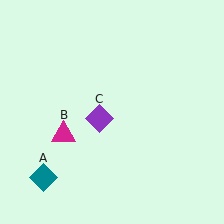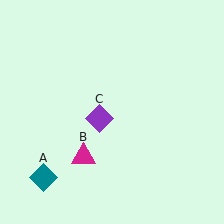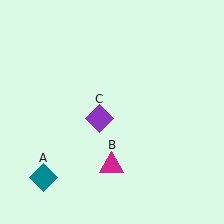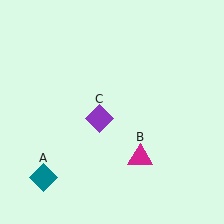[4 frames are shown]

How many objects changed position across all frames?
1 object changed position: magenta triangle (object B).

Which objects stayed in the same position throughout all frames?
Teal diamond (object A) and purple diamond (object C) remained stationary.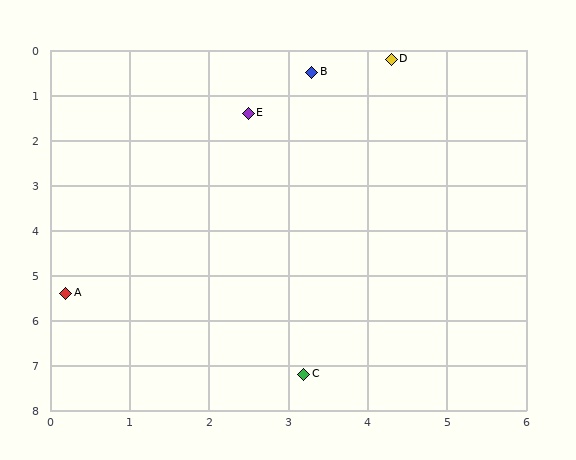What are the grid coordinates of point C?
Point C is at approximately (3.2, 7.2).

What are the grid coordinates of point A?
Point A is at approximately (0.2, 5.4).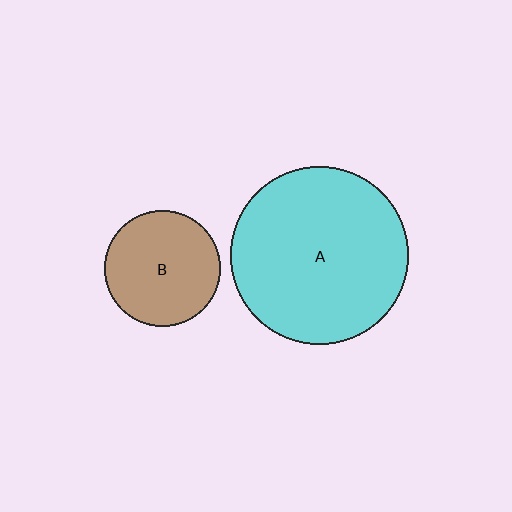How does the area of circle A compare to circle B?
Approximately 2.3 times.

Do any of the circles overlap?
No, none of the circles overlap.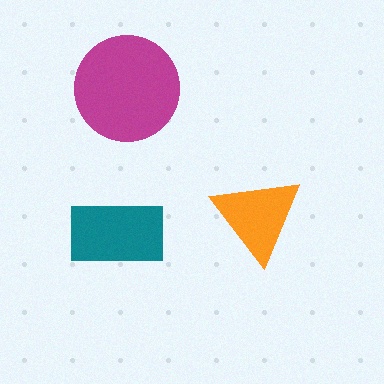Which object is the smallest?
The orange triangle.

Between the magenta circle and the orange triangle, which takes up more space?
The magenta circle.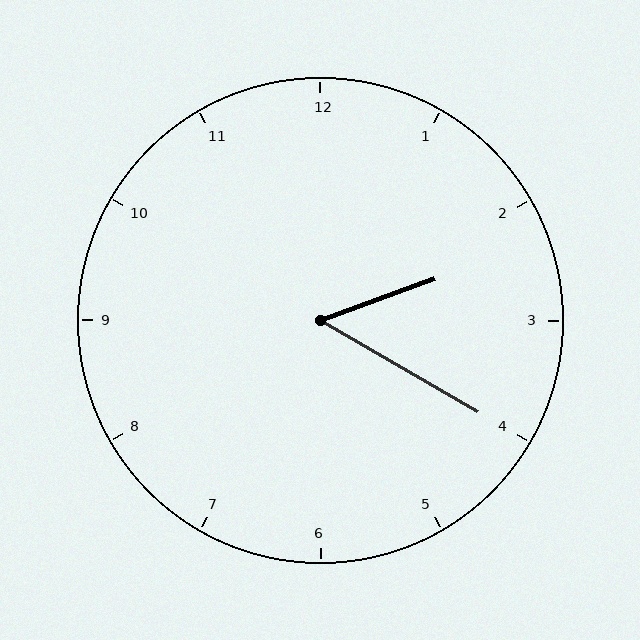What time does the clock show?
2:20.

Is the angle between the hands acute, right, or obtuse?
It is acute.